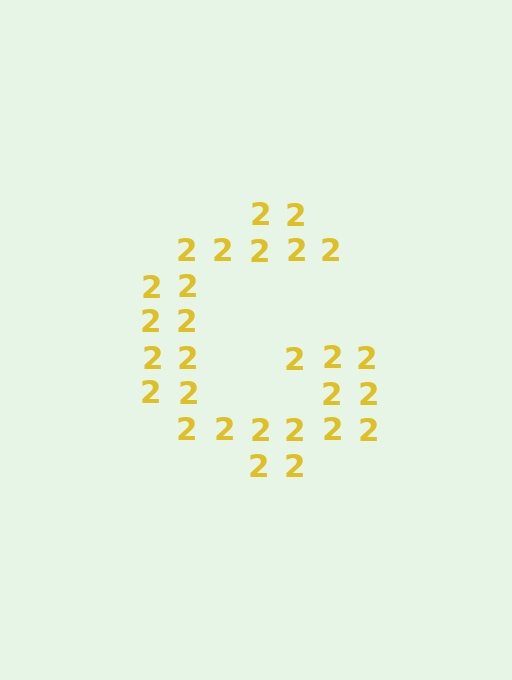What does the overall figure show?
The overall figure shows the letter G.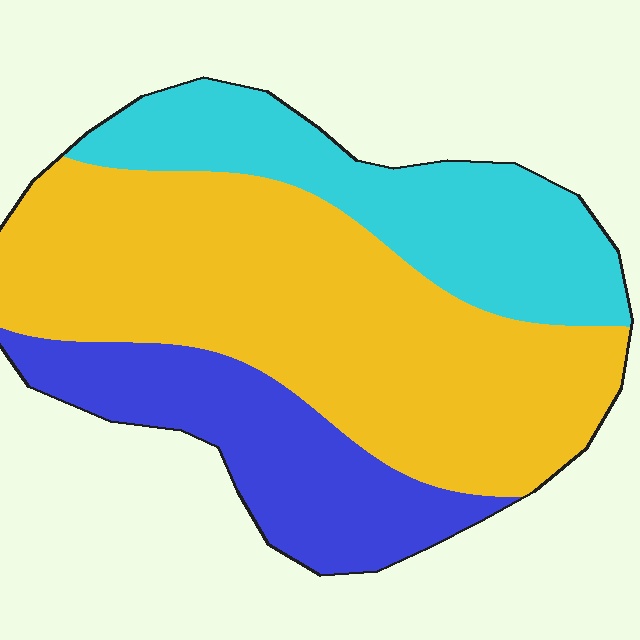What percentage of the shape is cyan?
Cyan takes up about one quarter (1/4) of the shape.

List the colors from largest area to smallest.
From largest to smallest: yellow, cyan, blue.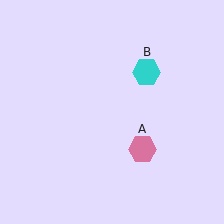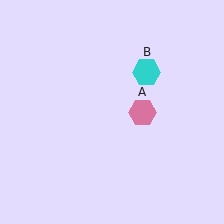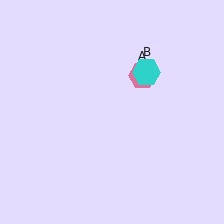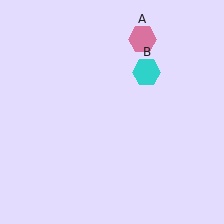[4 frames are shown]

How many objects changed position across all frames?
1 object changed position: pink hexagon (object A).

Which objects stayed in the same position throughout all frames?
Cyan hexagon (object B) remained stationary.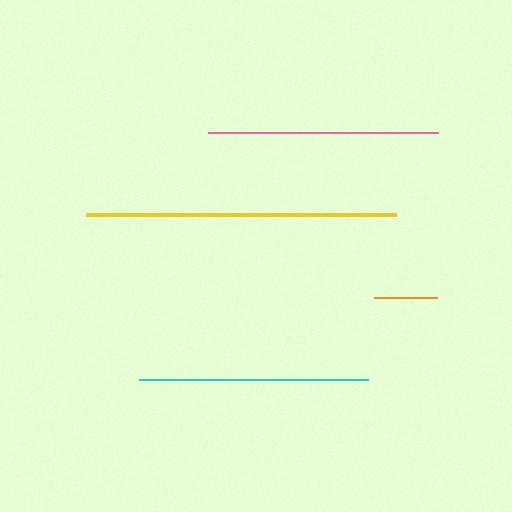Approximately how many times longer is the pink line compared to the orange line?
The pink line is approximately 3.6 times the length of the orange line.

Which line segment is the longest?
The yellow line is the longest at approximately 310 pixels.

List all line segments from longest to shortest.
From longest to shortest: yellow, pink, cyan, orange.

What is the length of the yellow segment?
The yellow segment is approximately 310 pixels long.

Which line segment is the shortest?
The orange line is the shortest at approximately 63 pixels.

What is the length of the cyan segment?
The cyan segment is approximately 228 pixels long.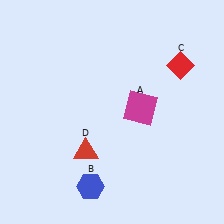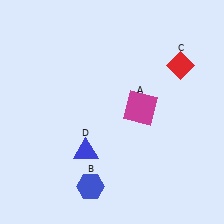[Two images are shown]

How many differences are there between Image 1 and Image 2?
There is 1 difference between the two images.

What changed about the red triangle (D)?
In Image 1, D is red. In Image 2, it changed to blue.